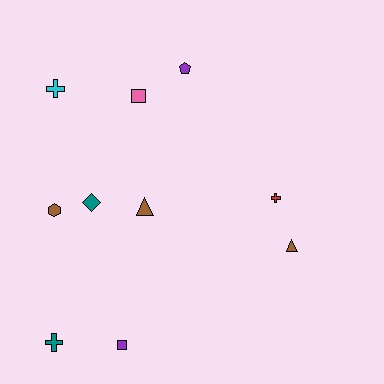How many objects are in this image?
There are 10 objects.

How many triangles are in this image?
There are 2 triangles.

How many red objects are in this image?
There is 1 red object.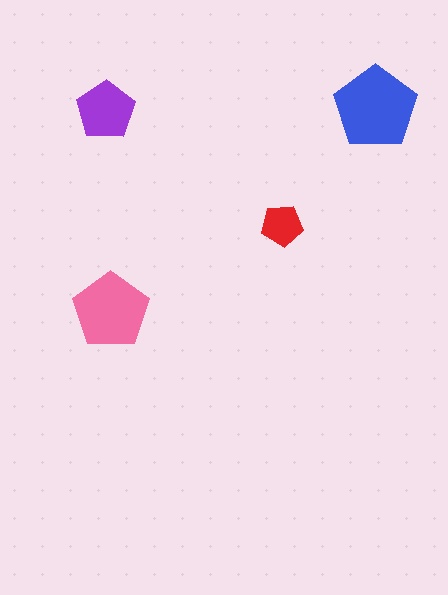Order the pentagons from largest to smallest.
the blue one, the pink one, the purple one, the red one.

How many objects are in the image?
There are 4 objects in the image.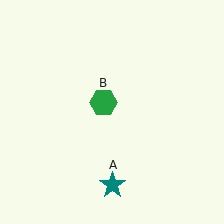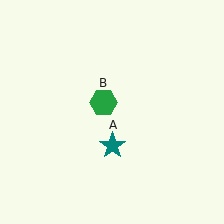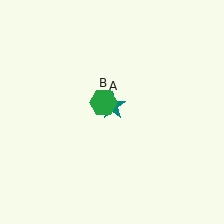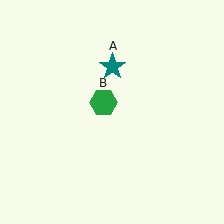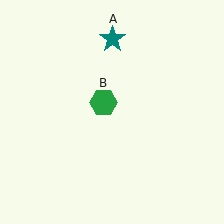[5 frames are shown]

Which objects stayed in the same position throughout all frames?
Green hexagon (object B) remained stationary.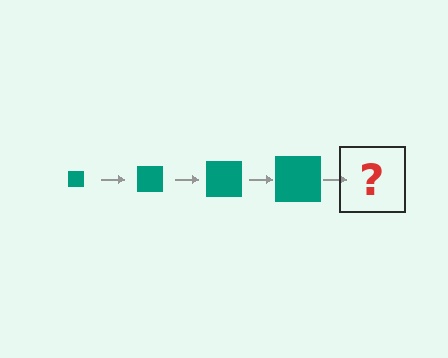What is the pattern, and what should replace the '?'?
The pattern is that the square gets progressively larger each step. The '?' should be a teal square, larger than the previous one.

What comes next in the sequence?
The next element should be a teal square, larger than the previous one.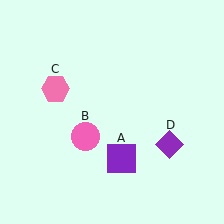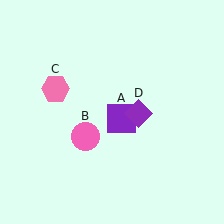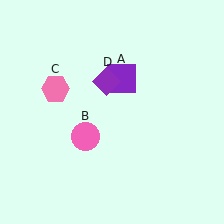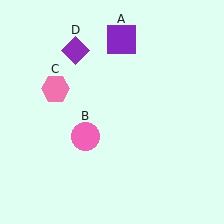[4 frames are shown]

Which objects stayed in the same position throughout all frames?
Pink circle (object B) and pink hexagon (object C) remained stationary.